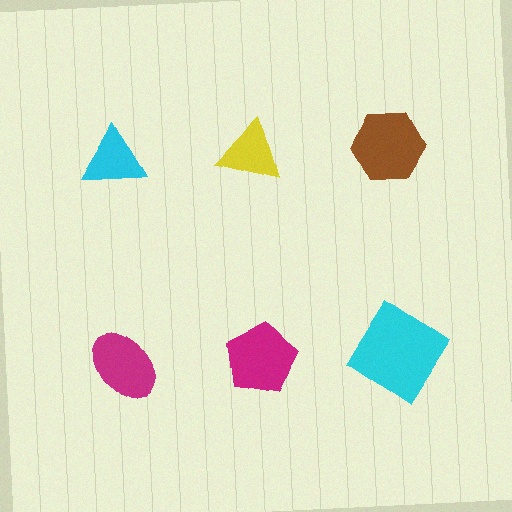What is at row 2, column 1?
A magenta ellipse.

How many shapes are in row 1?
3 shapes.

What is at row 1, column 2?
A yellow triangle.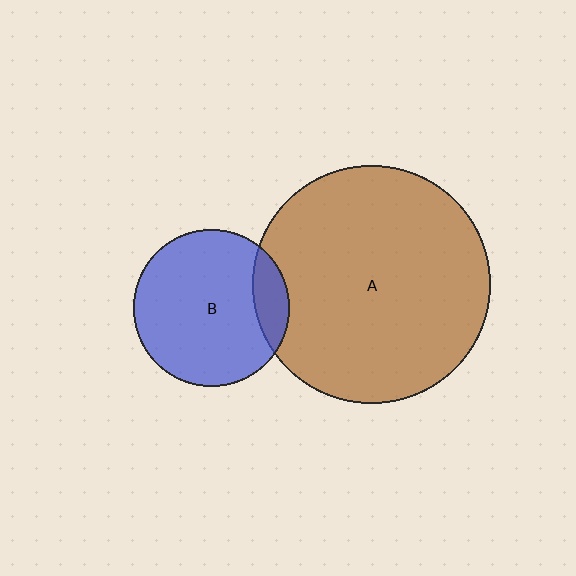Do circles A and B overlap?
Yes.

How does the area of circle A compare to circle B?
Approximately 2.3 times.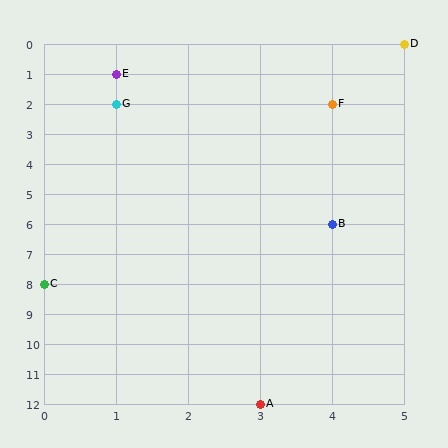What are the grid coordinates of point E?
Point E is at grid coordinates (1, 1).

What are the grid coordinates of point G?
Point G is at grid coordinates (1, 2).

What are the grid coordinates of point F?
Point F is at grid coordinates (4, 2).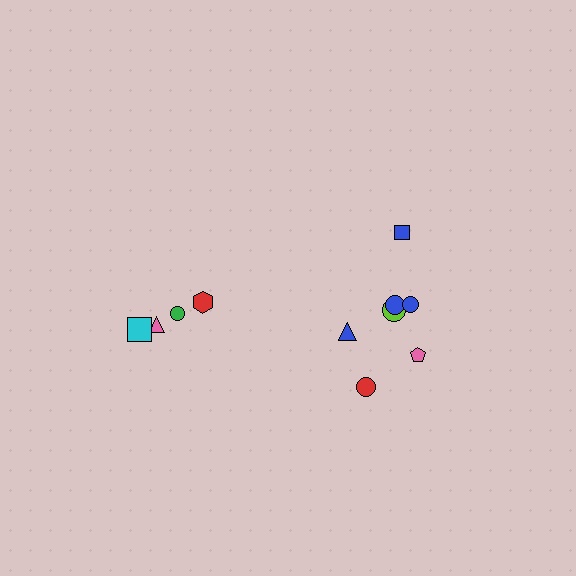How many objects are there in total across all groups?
There are 11 objects.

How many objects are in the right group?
There are 7 objects.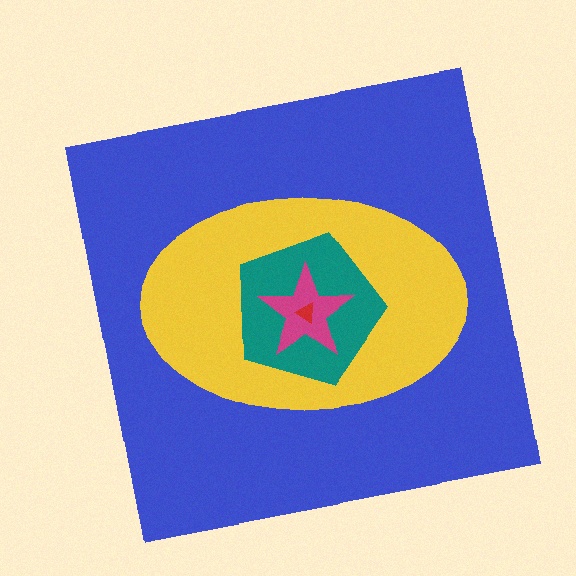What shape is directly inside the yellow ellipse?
The teal pentagon.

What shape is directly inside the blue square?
The yellow ellipse.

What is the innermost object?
The red triangle.